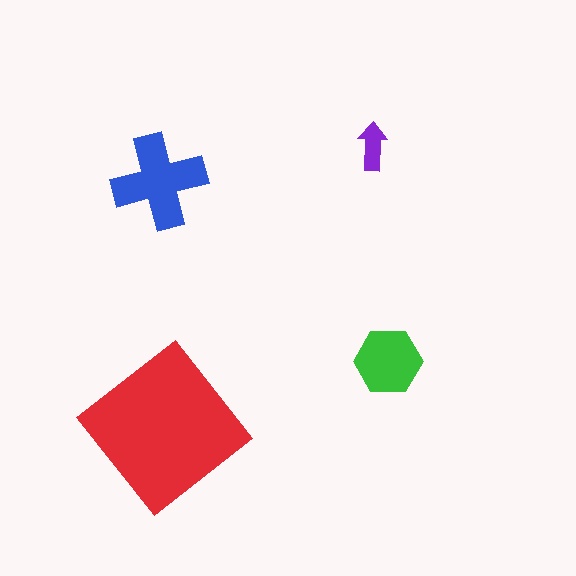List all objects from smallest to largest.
The purple arrow, the green hexagon, the blue cross, the red diamond.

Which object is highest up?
The purple arrow is topmost.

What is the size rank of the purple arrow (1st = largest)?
4th.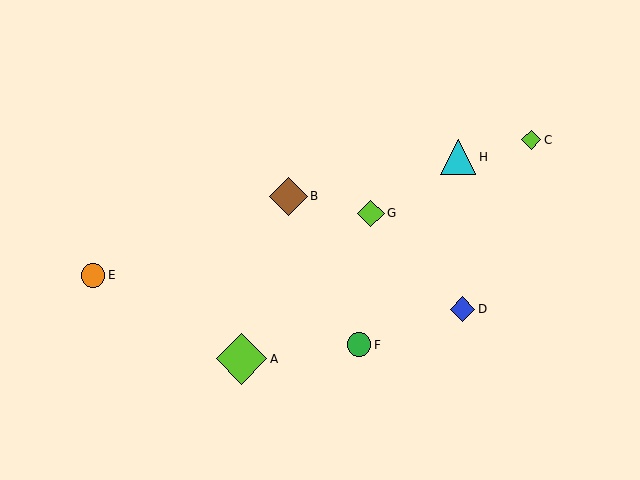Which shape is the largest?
The lime diamond (labeled A) is the largest.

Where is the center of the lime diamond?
The center of the lime diamond is at (531, 140).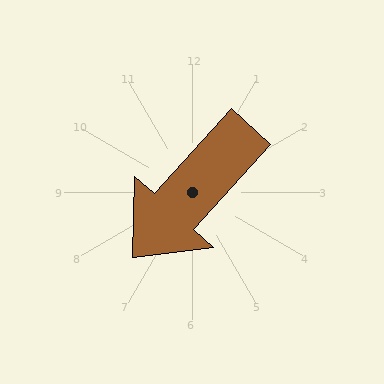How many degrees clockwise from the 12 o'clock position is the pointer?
Approximately 222 degrees.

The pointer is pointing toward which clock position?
Roughly 7 o'clock.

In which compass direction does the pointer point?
Southwest.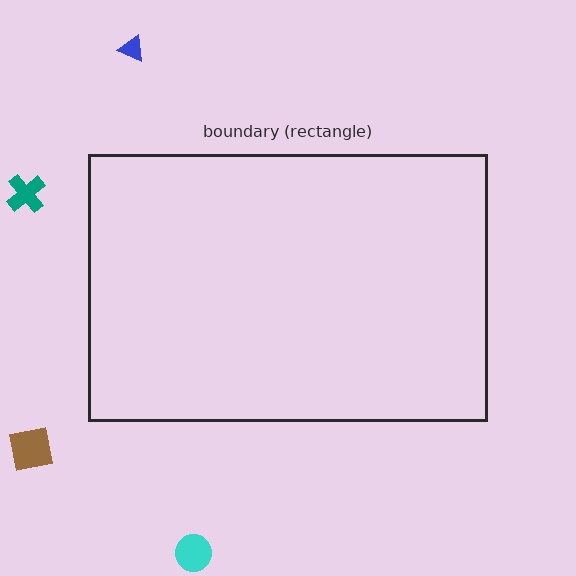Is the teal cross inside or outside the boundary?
Outside.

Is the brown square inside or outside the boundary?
Outside.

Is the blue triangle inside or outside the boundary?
Outside.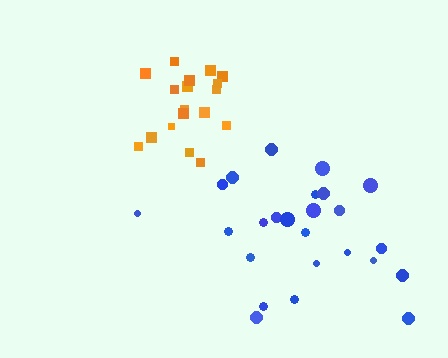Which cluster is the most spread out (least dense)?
Blue.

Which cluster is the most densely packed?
Orange.